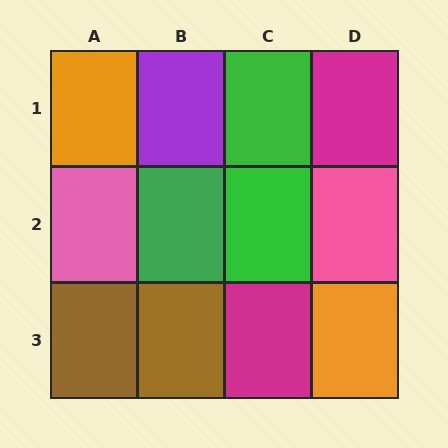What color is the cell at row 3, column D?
Orange.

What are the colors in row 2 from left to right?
Pink, green, green, pink.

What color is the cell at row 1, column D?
Magenta.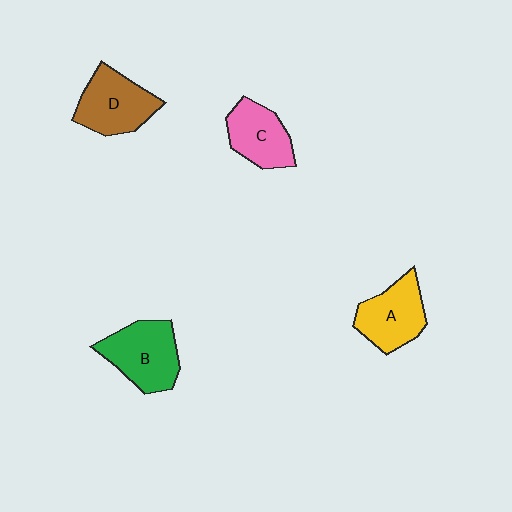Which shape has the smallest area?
Shape C (pink).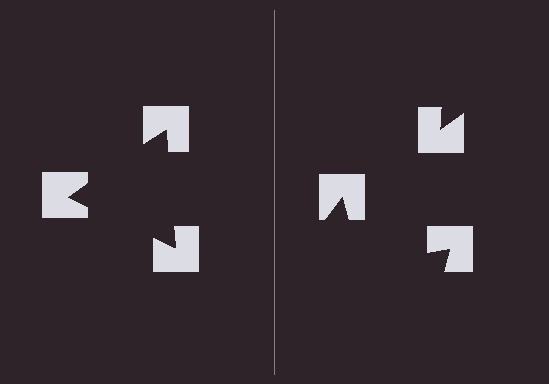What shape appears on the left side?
An illusory triangle.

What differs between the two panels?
The notched squares are positioned identically on both sides; only the wedge orientations differ. On the left they align to a triangle; on the right they are misaligned.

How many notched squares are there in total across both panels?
6 — 3 on each side.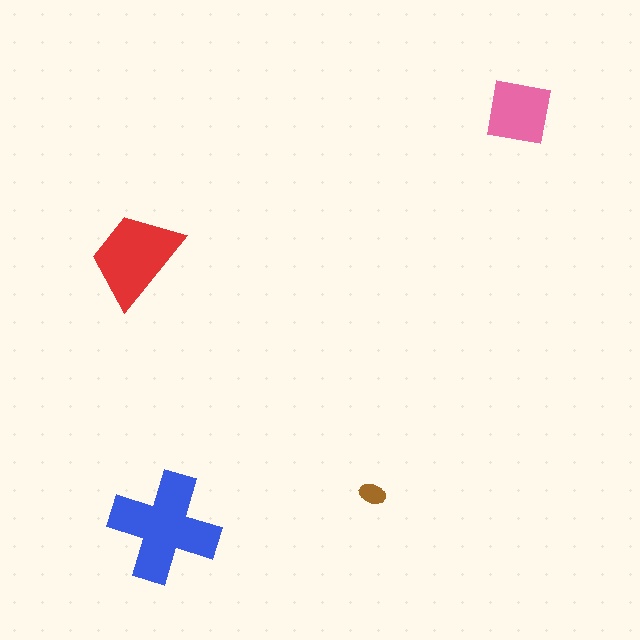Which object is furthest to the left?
The red trapezoid is leftmost.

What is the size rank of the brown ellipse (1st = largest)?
4th.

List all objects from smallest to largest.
The brown ellipse, the pink square, the red trapezoid, the blue cross.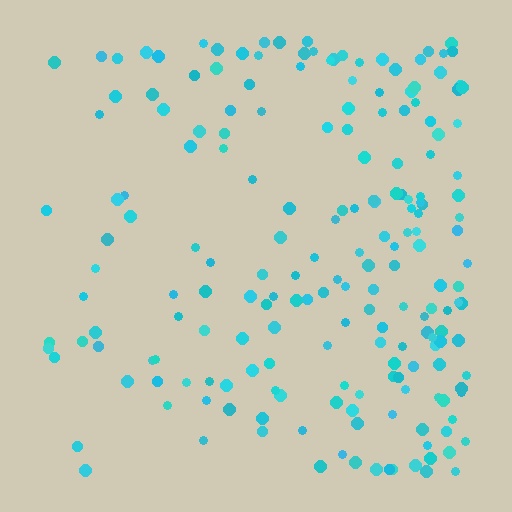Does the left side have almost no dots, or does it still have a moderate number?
Still a moderate number, just noticeably fewer than the right.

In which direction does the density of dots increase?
From left to right, with the right side densest.